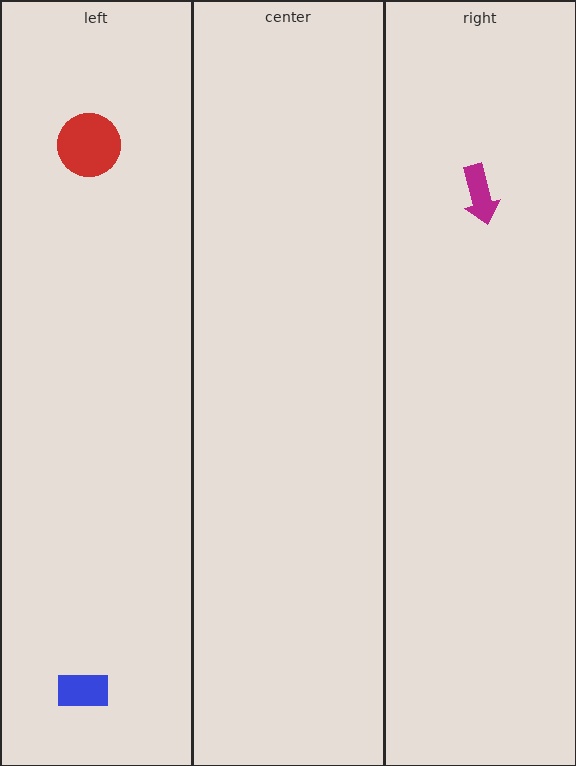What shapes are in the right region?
The magenta arrow.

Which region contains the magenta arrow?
The right region.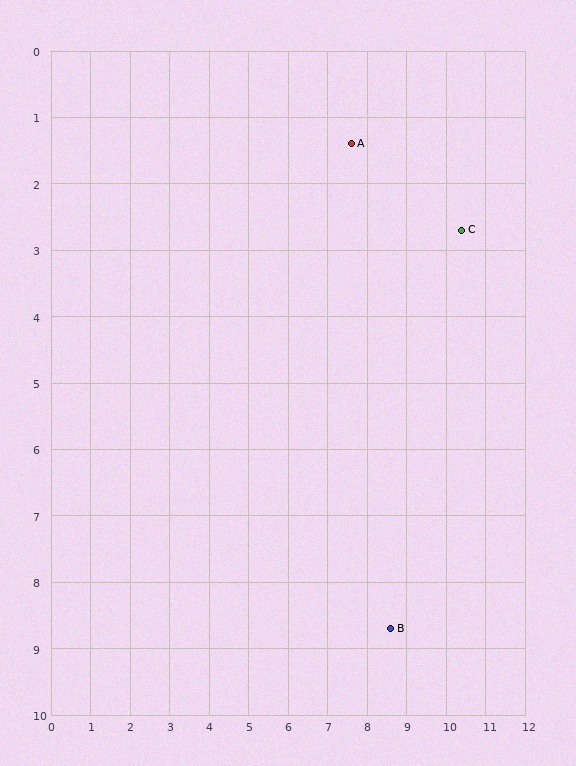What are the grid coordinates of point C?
Point C is at approximately (10.4, 2.7).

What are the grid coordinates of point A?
Point A is at approximately (7.6, 1.4).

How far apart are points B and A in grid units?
Points B and A are about 7.4 grid units apart.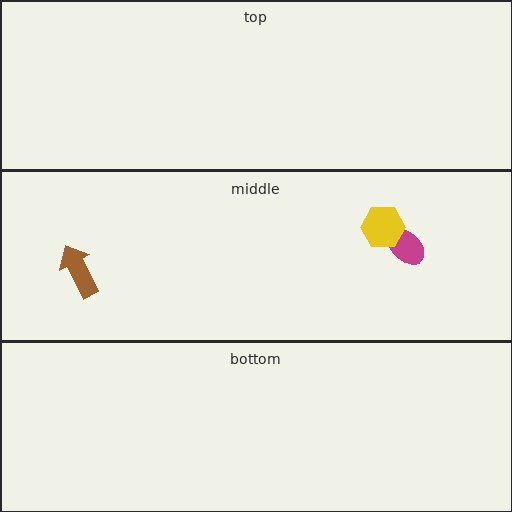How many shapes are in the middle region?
3.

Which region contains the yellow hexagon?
The middle region.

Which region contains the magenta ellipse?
The middle region.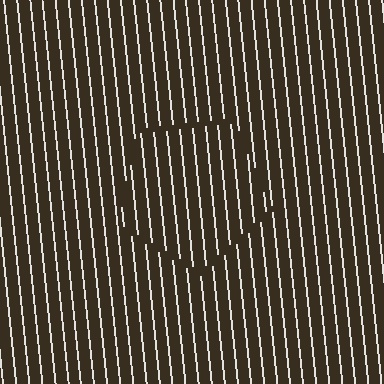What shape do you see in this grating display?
An illusory pentagon. The interior of the shape contains the same grating, shifted by half a period — the contour is defined by the phase discontinuity where line-ends from the inner and outer gratings abut.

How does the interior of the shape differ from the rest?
The interior of the shape contains the same grating, shifted by half a period — the contour is defined by the phase discontinuity where line-ends from the inner and outer gratings abut.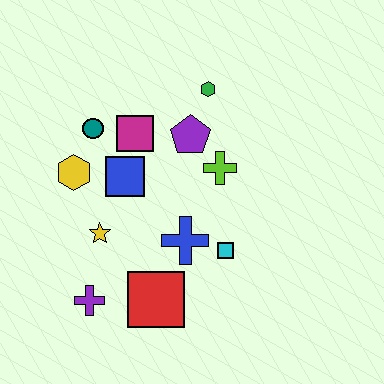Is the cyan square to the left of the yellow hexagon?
No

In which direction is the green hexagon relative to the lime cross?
The green hexagon is above the lime cross.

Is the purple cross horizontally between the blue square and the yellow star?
No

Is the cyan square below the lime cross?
Yes